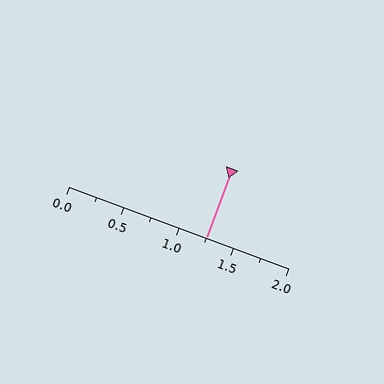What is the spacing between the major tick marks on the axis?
The major ticks are spaced 0.5 apart.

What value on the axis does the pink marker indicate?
The marker indicates approximately 1.25.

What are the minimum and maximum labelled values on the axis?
The axis runs from 0.0 to 2.0.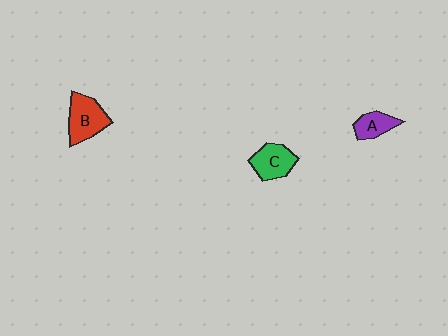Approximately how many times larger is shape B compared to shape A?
Approximately 1.7 times.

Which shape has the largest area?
Shape B (red).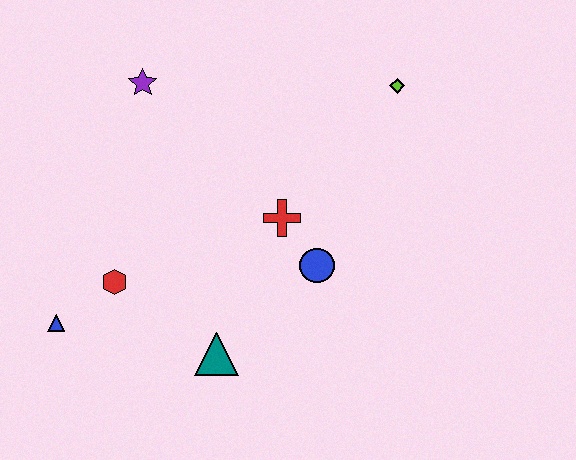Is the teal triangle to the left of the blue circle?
Yes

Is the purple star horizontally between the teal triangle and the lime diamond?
No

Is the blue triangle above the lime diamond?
No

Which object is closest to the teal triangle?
The red hexagon is closest to the teal triangle.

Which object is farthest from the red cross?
The blue triangle is farthest from the red cross.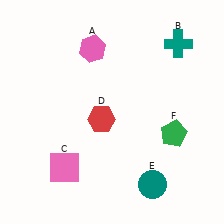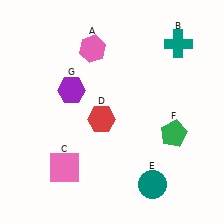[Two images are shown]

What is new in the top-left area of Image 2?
A purple hexagon (G) was added in the top-left area of Image 2.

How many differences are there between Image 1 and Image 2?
There is 1 difference between the two images.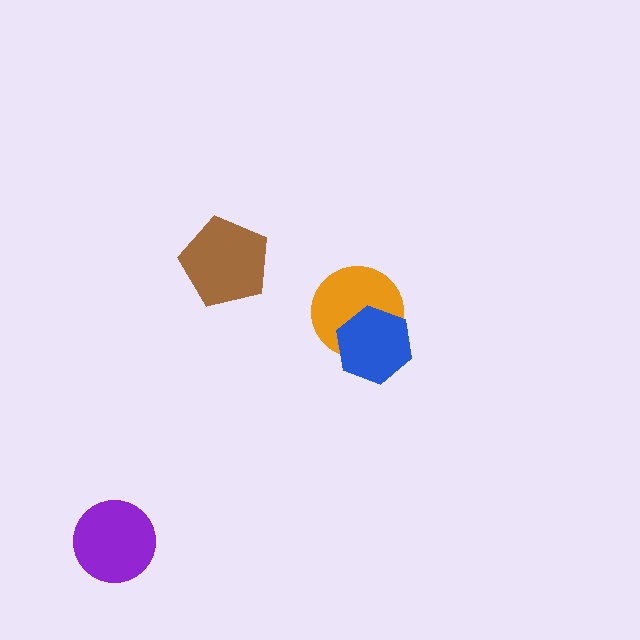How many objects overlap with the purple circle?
0 objects overlap with the purple circle.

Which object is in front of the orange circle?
The blue hexagon is in front of the orange circle.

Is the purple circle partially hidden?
No, no other shape covers it.